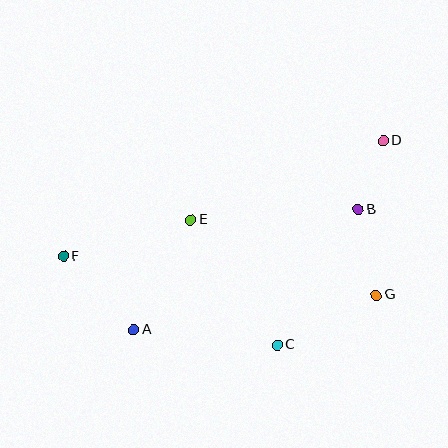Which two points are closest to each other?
Points B and D are closest to each other.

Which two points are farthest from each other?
Points D and F are farthest from each other.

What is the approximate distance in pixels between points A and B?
The distance between A and B is approximately 255 pixels.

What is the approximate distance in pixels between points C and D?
The distance between C and D is approximately 231 pixels.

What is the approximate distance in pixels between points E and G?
The distance between E and G is approximately 201 pixels.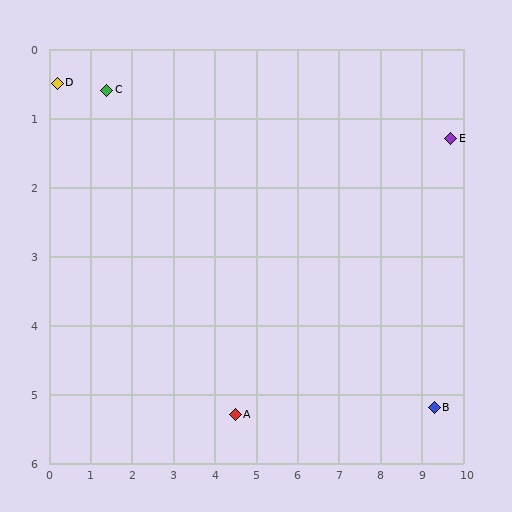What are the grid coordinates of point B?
Point B is at approximately (9.3, 5.2).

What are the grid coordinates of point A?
Point A is at approximately (4.5, 5.3).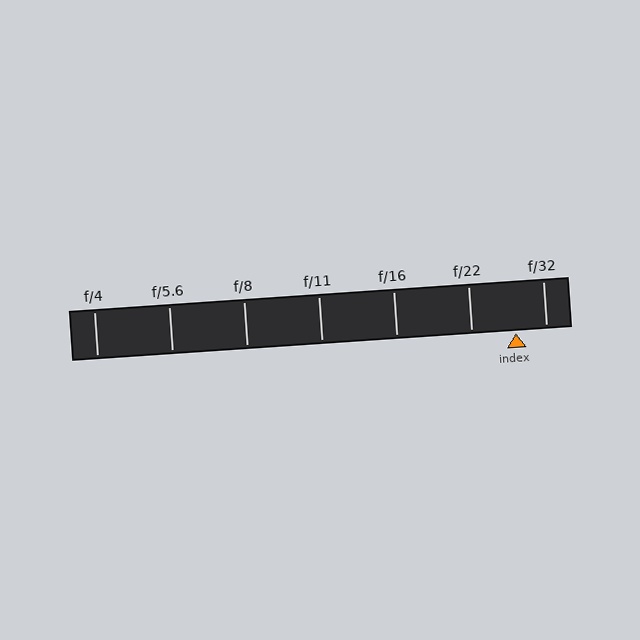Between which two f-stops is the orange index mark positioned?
The index mark is between f/22 and f/32.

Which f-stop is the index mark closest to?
The index mark is closest to f/32.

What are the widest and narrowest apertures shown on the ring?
The widest aperture shown is f/4 and the narrowest is f/32.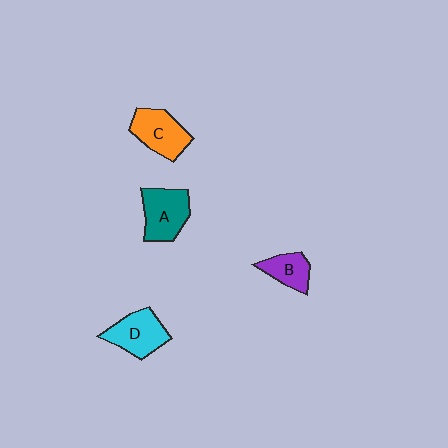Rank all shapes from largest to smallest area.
From largest to smallest: A (teal), D (cyan), C (orange), B (purple).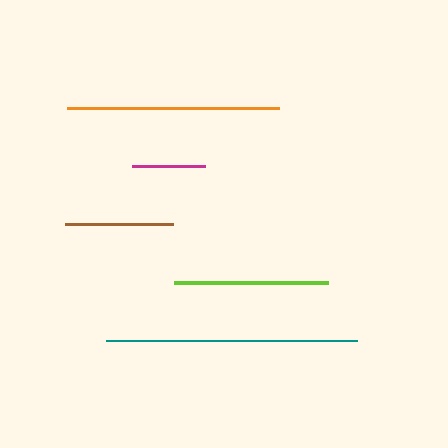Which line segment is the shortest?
The magenta line is the shortest at approximately 72 pixels.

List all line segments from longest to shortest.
From longest to shortest: teal, orange, lime, brown, magenta.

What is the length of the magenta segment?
The magenta segment is approximately 72 pixels long.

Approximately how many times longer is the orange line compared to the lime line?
The orange line is approximately 1.4 times the length of the lime line.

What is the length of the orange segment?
The orange segment is approximately 212 pixels long.